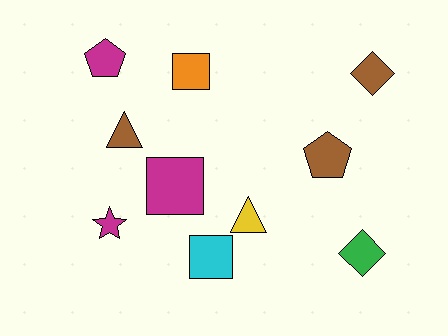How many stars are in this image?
There is 1 star.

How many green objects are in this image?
There is 1 green object.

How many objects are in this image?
There are 10 objects.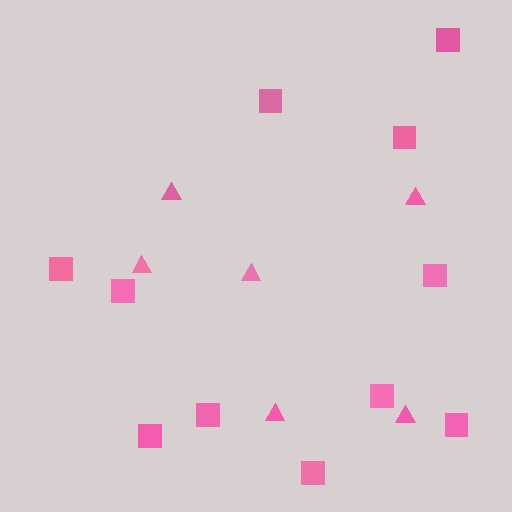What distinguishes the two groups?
There are 2 groups: one group of triangles (6) and one group of squares (11).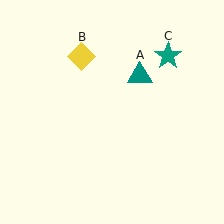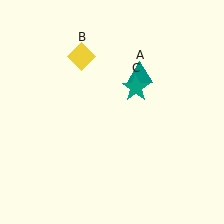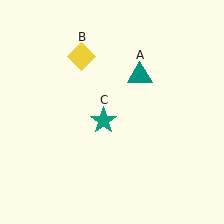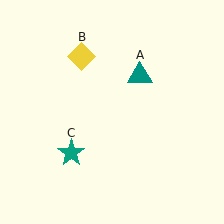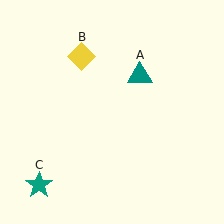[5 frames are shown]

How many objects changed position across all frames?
1 object changed position: teal star (object C).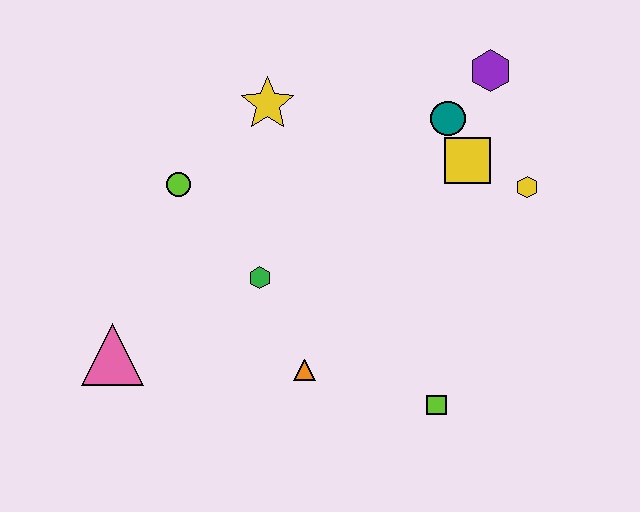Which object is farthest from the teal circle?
The pink triangle is farthest from the teal circle.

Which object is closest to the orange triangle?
The green hexagon is closest to the orange triangle.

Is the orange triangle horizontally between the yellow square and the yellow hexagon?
No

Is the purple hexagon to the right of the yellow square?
Yes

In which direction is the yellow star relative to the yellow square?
The yellow star is to the left of the yellow square.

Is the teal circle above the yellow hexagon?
Yes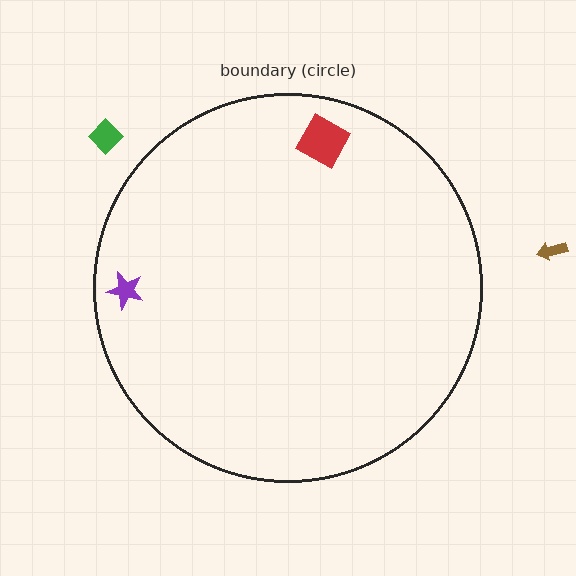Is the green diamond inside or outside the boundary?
Outside.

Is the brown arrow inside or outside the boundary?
Outside.